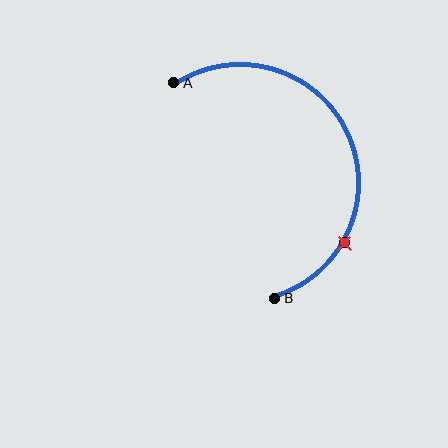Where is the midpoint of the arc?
The arc midpoint is the point on the curve farthest from the straight line joining A and B. It sits to the right of that line.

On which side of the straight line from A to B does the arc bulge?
The arc bulges to the right of the straight line connecting A and B.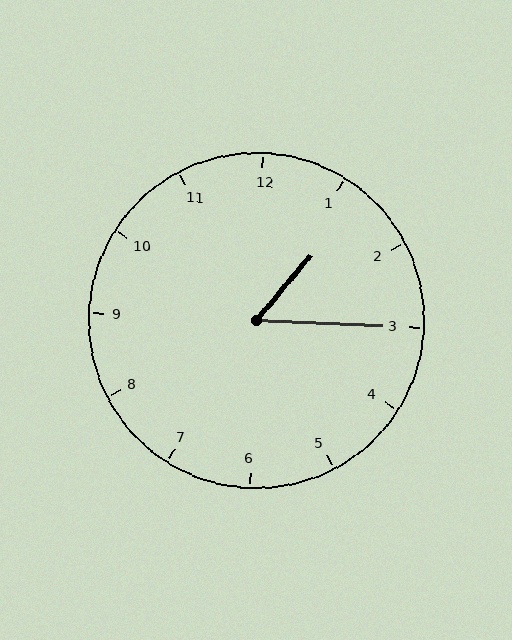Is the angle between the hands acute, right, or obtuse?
It is acute.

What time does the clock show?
1:15.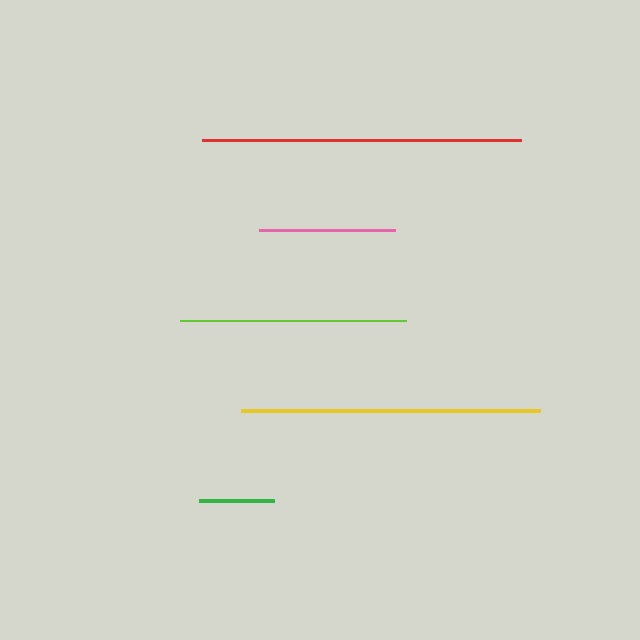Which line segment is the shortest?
The green line is the shortest at approximately 75 pixels.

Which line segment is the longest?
The red line is the longest at approximately 318 pixels.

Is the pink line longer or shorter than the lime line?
The lime line is longer than the pink line.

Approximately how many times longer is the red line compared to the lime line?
The red line is approximately 1.4 times the length of the lime line.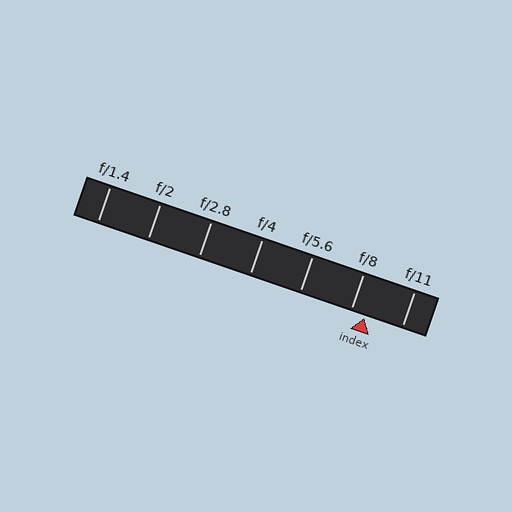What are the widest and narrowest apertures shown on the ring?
The widest aperture shown is f/1.4 and the narrowest is f/11.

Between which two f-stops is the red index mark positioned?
The index mark is between f/8 and f/11.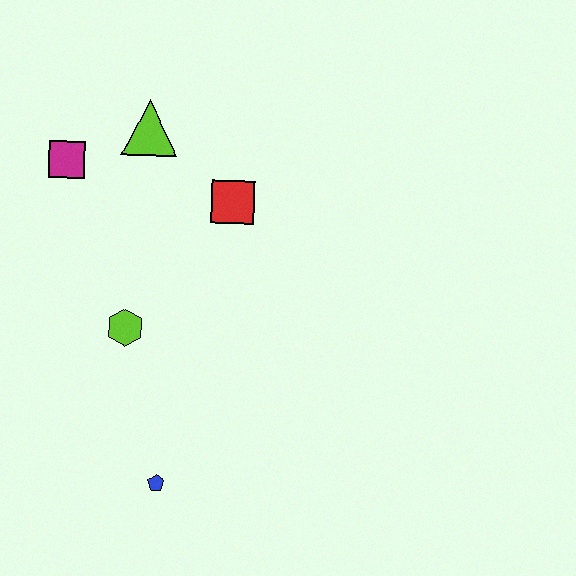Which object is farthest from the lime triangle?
The blue pentagon is farthest from the lime triangle.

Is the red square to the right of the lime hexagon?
Yes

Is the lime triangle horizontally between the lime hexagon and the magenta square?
No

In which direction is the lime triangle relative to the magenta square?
The lime triangle is to the right of the magenta square.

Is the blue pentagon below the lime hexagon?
Yes